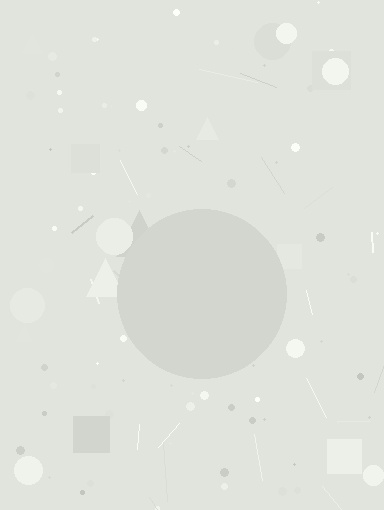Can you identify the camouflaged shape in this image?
The camouflaged shape is a circle.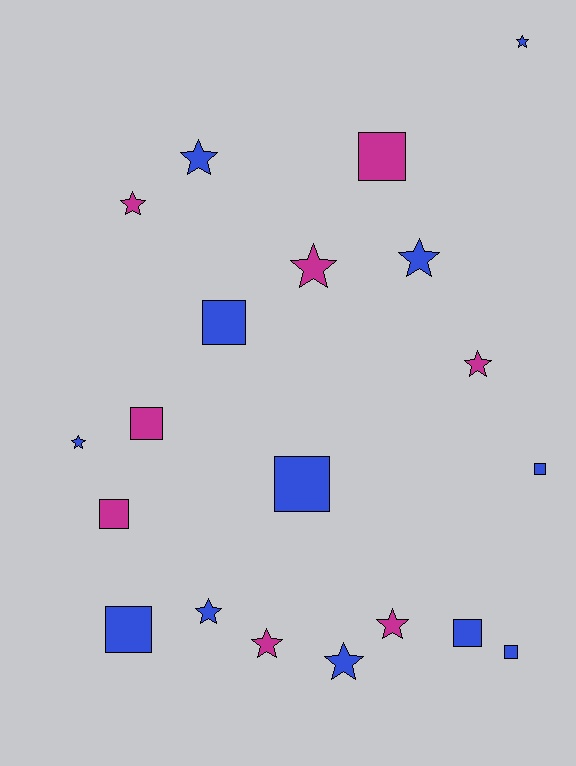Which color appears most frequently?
Blue, with 12 objects.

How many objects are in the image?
There are 20 objects.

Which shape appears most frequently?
Star, with 11 objects.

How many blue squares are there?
There are 6 blue squares.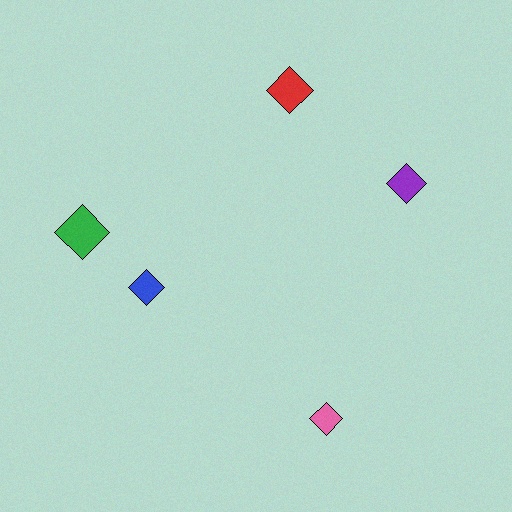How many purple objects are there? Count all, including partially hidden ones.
There is 1 purple object.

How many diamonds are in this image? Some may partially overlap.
There are 5 diamonds.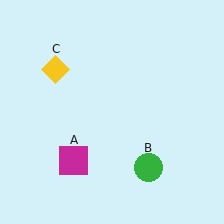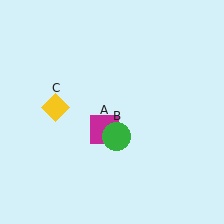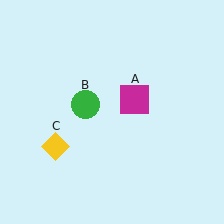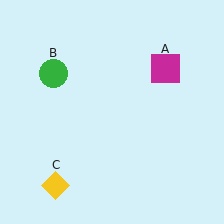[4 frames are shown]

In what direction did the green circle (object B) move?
The green circle (object B) moved up and to the left.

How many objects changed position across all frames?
3 objects changed position: magenta square (object A), green circle (object B), yellow diamond (object C).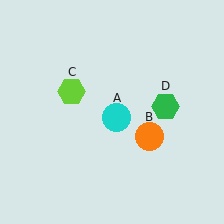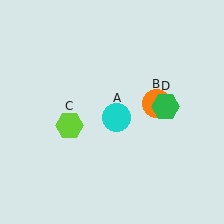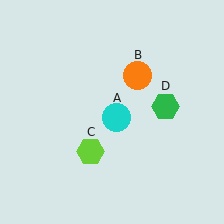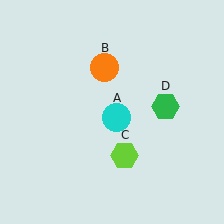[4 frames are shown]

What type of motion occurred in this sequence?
The orange circle (object B), lime hexagon (object C) rotated counterclockwise around the center of the scene.